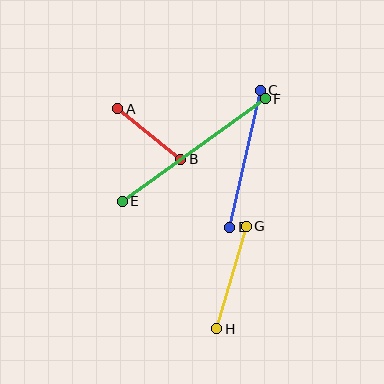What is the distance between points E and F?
The distance is approximately 176 pixels.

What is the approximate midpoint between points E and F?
The midpoint is at approximately (194, 150) pixels.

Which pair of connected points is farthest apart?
Points E and F are farthest apart.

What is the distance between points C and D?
The distance is approximately 140 pixels.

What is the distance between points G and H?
The distance is approximately 107 pixels.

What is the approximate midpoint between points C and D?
The midpoint is at approximately (245, 159) pixels.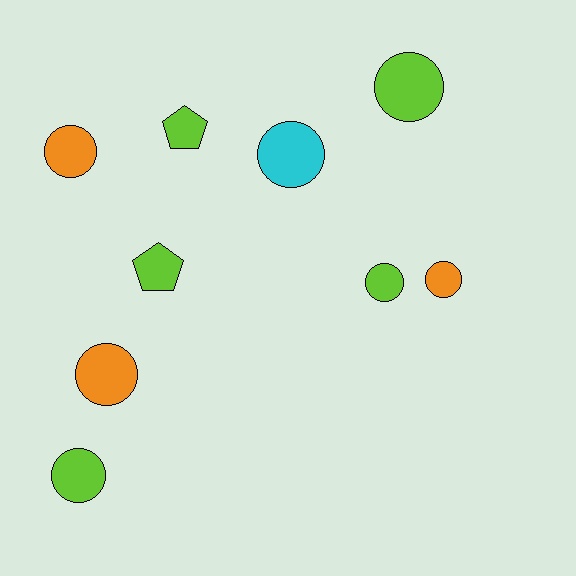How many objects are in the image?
There are 9 objects.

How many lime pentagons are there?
There are 2 lime pentagons.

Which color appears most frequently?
Lime, with 5 objects.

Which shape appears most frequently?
Circle, with 7 objects.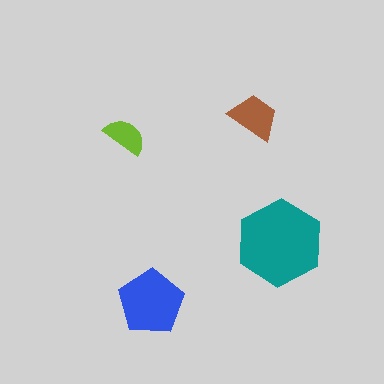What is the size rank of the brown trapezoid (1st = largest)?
3rd.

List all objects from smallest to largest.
The lime semicircle, the brown trapezoid, the blue pentagon, the teal hexagon.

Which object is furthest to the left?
The lime semicircle is leftmost.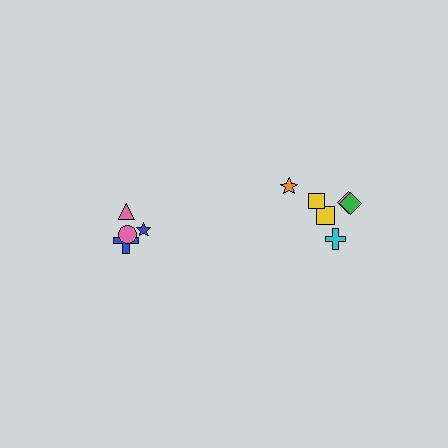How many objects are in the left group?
There are 4 objects.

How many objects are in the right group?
There are 6 objects.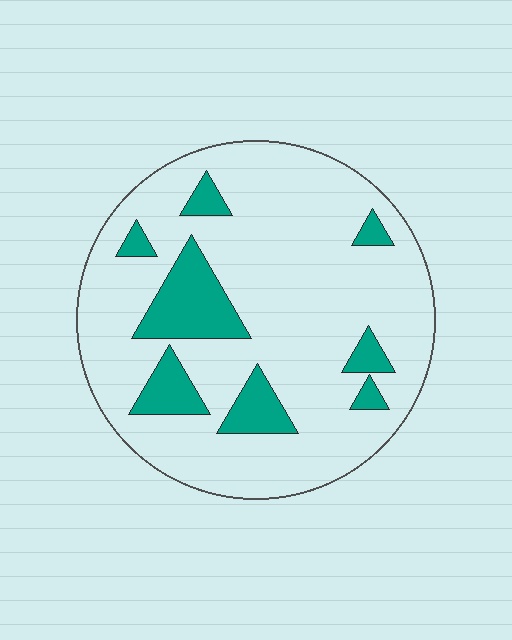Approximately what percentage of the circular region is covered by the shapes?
Approximately 15%.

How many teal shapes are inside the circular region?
8.